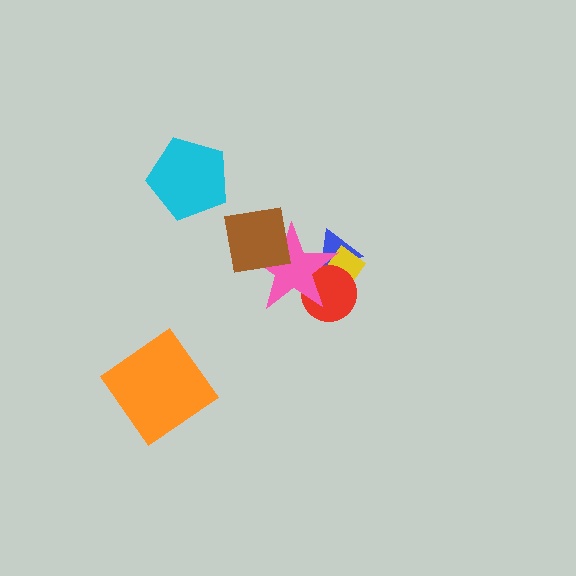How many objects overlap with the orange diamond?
0 objects overlap with the orange diamond.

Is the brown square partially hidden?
No, no other shape covers it.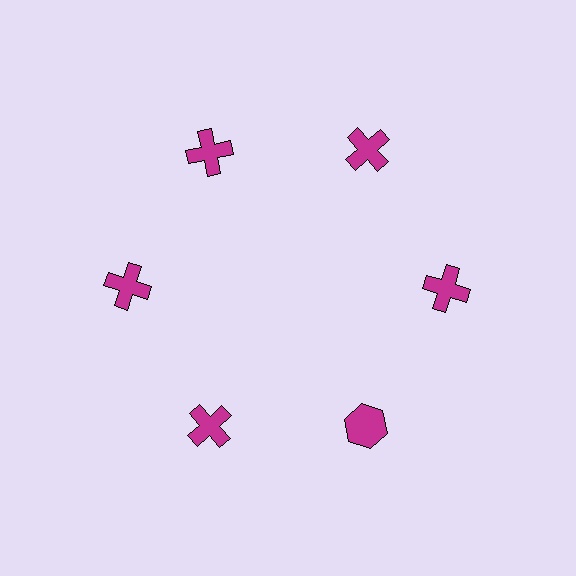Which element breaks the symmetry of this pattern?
The magenta hexagon at roughly the 5 o'clock position breaks the symmetry. All other shapes are magenta crosses.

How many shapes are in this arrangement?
There are 6 shapes arranged in a ring pattern.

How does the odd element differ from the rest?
It has a different shape: hexagon instead of cross.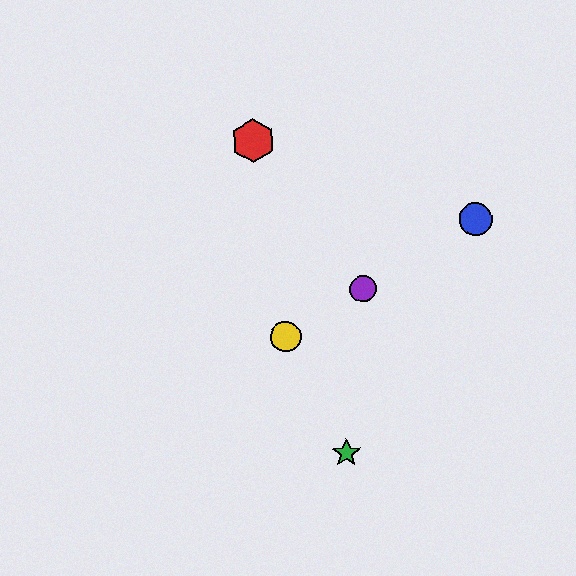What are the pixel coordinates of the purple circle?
The purple circle is at (363, 289).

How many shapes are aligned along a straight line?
3 shapes (the blue circle, the yellow circle, the purple circle) are aligned along a straight line.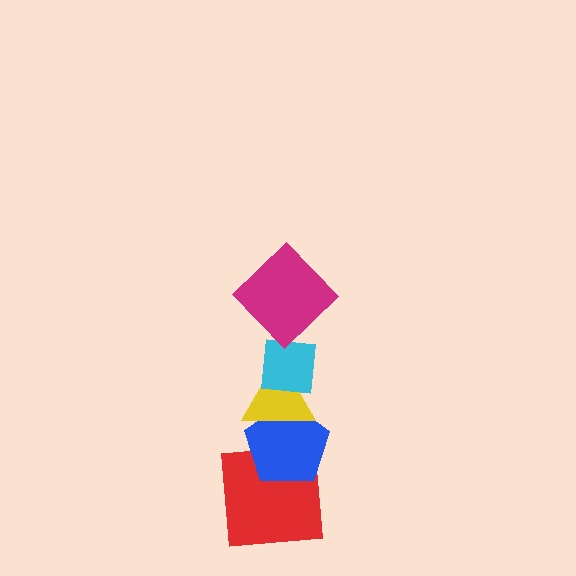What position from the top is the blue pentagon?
The blue pentagon is 4th from the top.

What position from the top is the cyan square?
The cyan square is 2nd from the top.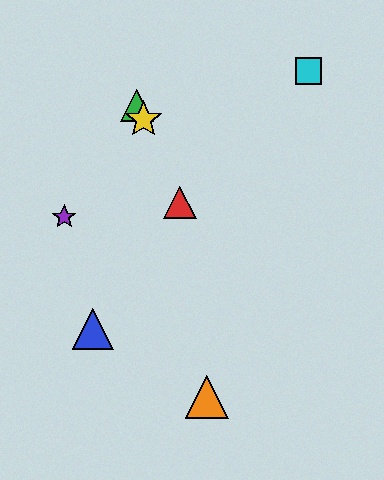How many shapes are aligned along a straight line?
3 shapes (the red triangle, the green triangle, the yellow star) are aligned along a straight line.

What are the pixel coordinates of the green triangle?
The green triangle is at (137, 105).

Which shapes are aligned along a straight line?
The red triangle, the green triangle, the yellow star are aligned along a straight line.